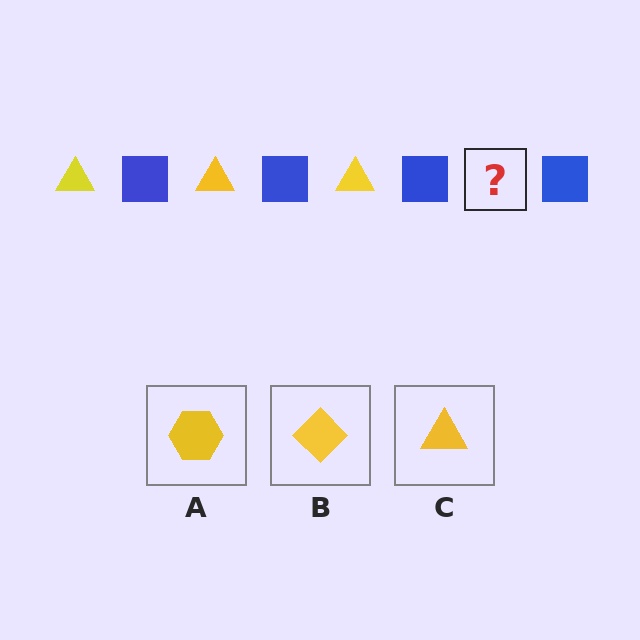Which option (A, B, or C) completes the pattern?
C.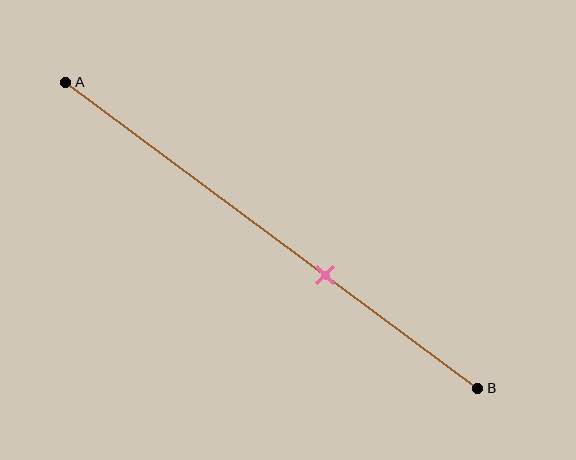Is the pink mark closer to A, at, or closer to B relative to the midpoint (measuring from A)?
The pink mark is closer to point B than the midpoint of segment AB.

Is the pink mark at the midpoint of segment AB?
No, the mark is at about 65% from A, not at the 50% midpoint.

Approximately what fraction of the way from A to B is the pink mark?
The pink mark is approximately 65% of the way from A to B.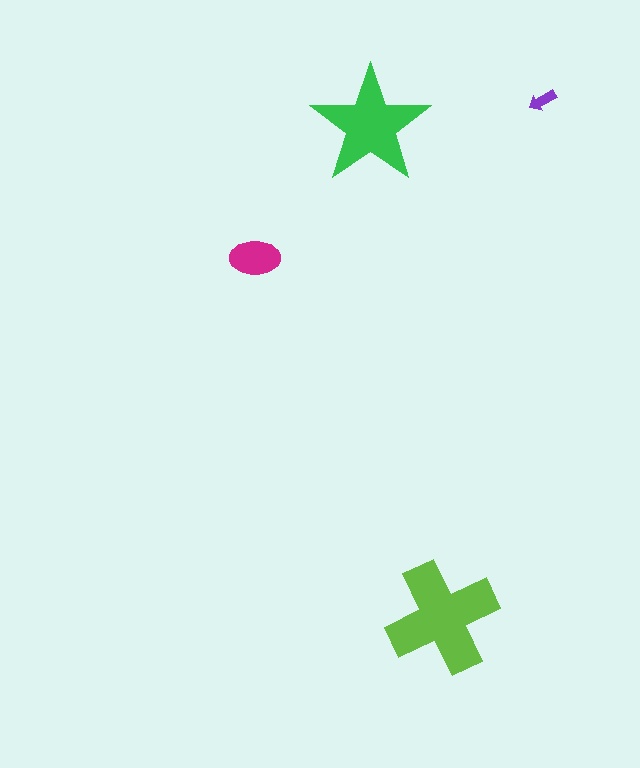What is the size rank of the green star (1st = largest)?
2nd.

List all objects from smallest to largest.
The purple arrow, the magenta ellipse, the green star, the lime cross.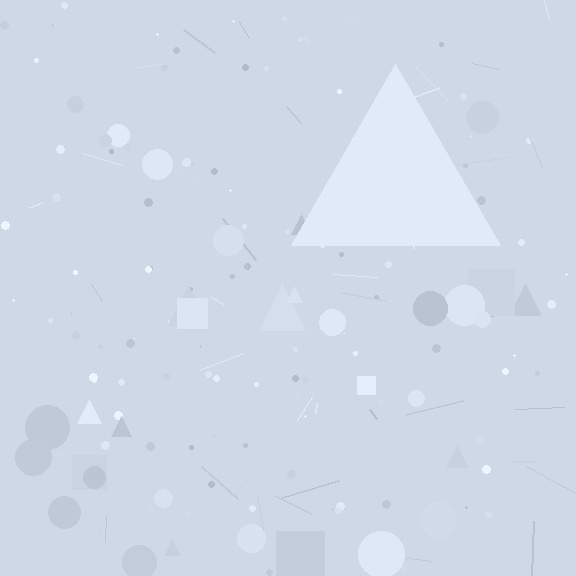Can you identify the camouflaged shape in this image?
The camouflaged shape is a triangle.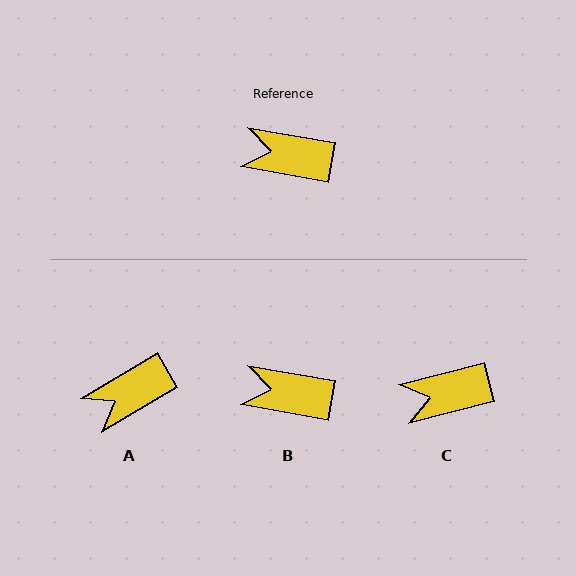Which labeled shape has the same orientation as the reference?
B.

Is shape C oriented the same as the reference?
No, it is off by about 24 degrees.